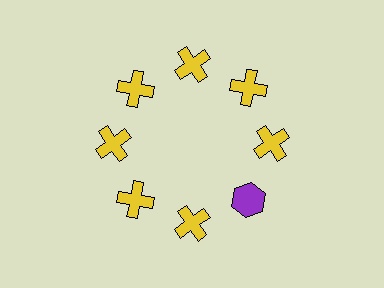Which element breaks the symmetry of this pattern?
The purple hexagon at roughly the 4 o'clock position breaks the symmetry. All other shapes are yellow crosses.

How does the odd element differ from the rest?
It differs in both color (purple instead of yellow) and shape (hexagon instead of cross).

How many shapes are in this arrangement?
There are 8 shapes arranged in a ring pattern.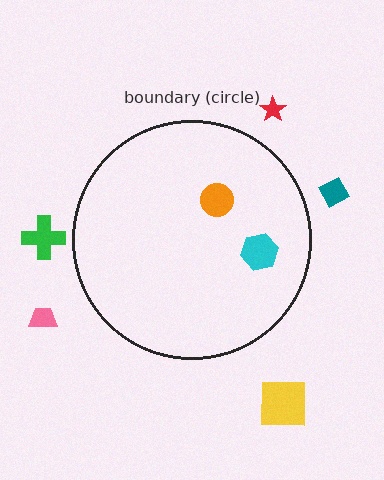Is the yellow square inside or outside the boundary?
Outside.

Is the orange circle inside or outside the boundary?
Inside.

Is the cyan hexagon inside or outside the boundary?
Inside.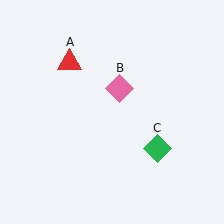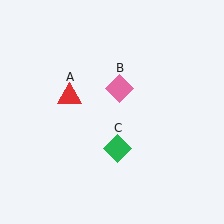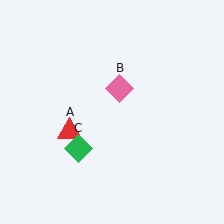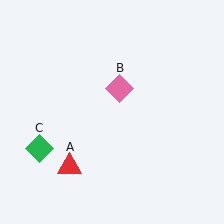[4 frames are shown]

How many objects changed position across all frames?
2 objects changed position: red triangle (object A), green diamond (object C).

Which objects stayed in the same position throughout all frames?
Pink diamond (object B) remained stationary.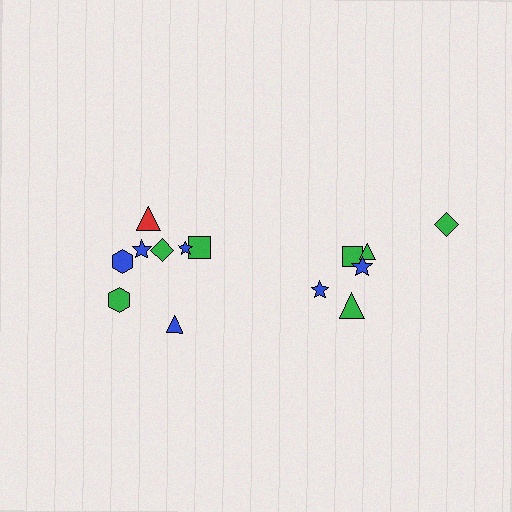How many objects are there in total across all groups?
There are 14 objects.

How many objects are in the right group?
There are 6 objects.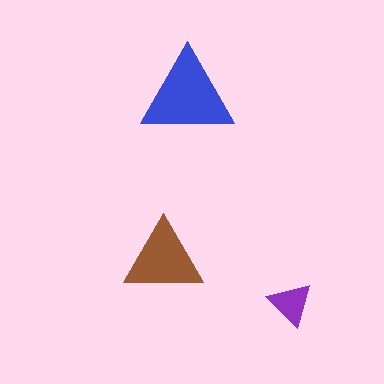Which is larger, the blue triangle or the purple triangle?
The blue one.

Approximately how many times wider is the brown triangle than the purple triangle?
About 1.5 times wider.